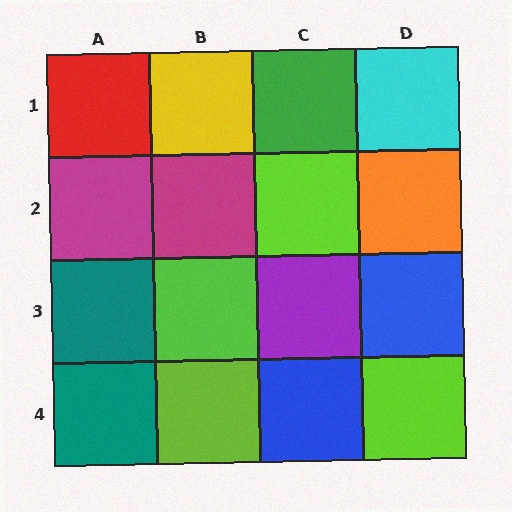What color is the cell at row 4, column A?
Teal.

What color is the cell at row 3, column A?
Teal.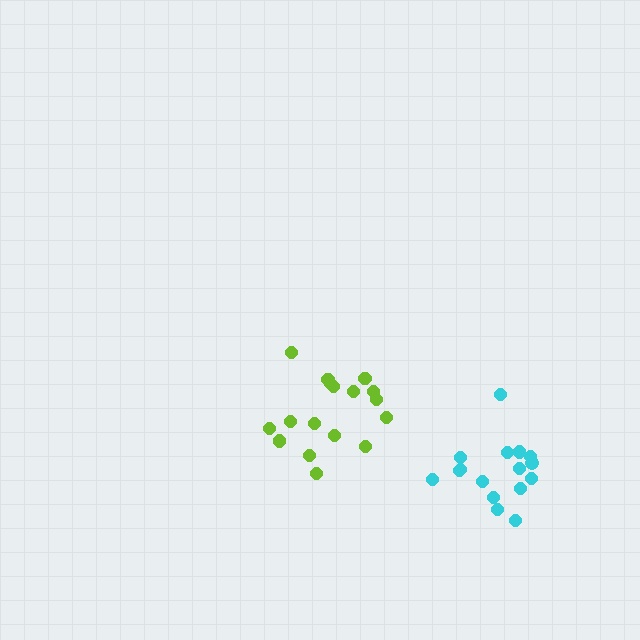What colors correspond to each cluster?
The clusters are colored: lime, cyan.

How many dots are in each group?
Group 1: 17 dots, Group 2: 16 dots (33 total).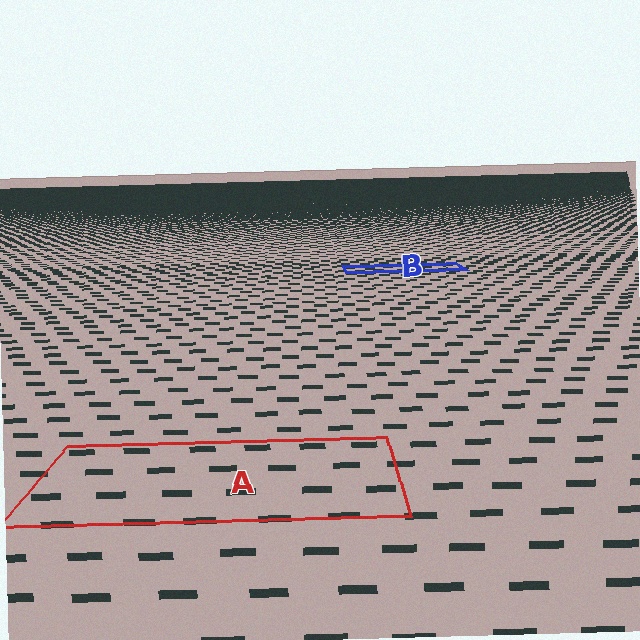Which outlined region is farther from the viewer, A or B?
Region B is farther from the viewer — the texture elements inside it appear smaller and more densely packed.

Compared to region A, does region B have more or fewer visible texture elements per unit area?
Region B has more texture elements per unit area — they are packed more densely because it is farther away.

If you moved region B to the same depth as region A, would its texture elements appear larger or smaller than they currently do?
They would appear larger. At a closer depth, the same texture elements are projected at a bigger on-screen size.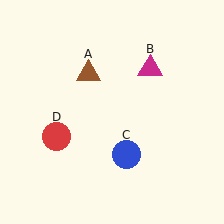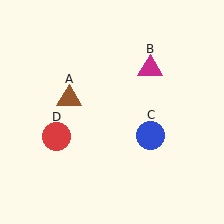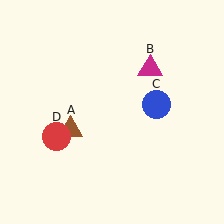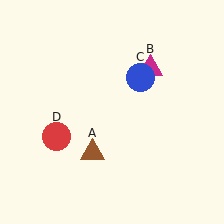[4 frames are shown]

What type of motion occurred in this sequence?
The brown triangle (object A), blue circle (object C) rotated counterclockwise around the center of the scene.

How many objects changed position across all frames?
2 objects changed position: brown triangle (object A), blue circle (object C).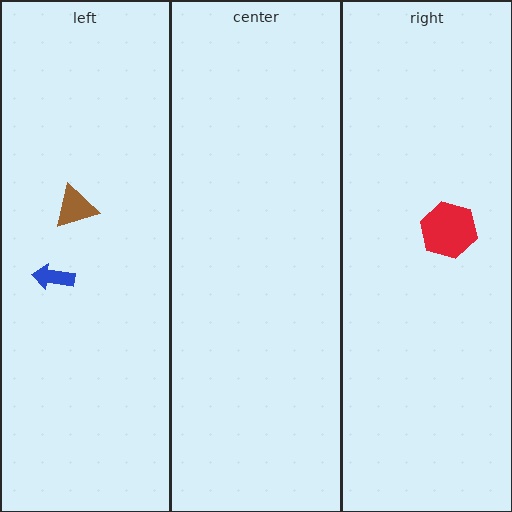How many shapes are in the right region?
1.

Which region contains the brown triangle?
The left region.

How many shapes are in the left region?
2.